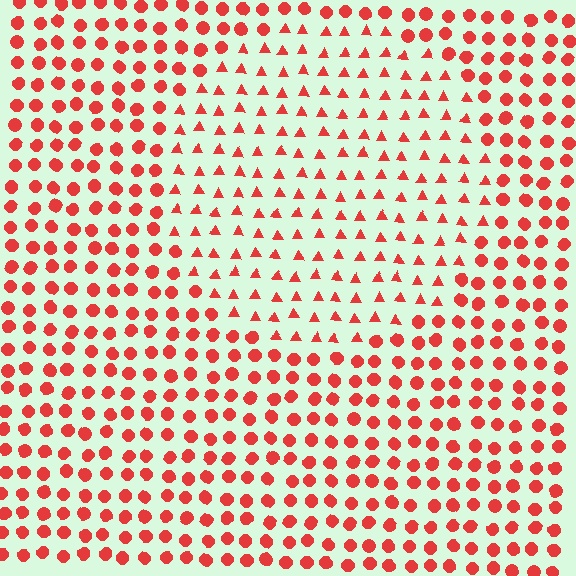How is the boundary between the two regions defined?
The boundary is defined by a change in element shape: triangles inside vs. circles outside. All elements share the same color and spacing.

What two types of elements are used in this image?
The image uses triangles inside the circle region and circles outside it.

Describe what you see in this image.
The image is filled with small red elements arranged in a uniform grid. A circle-shaped region contains triangles, while the surrounding area contains circles. The boundary is defined purely by the change in element shape.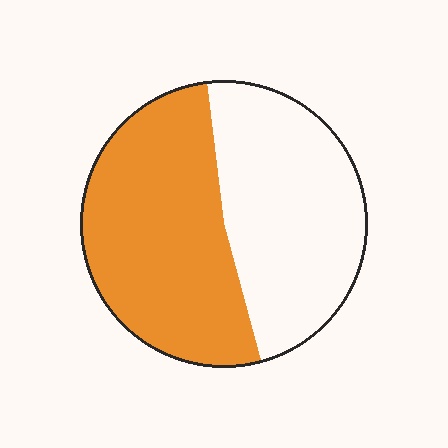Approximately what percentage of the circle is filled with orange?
Approximately 50%.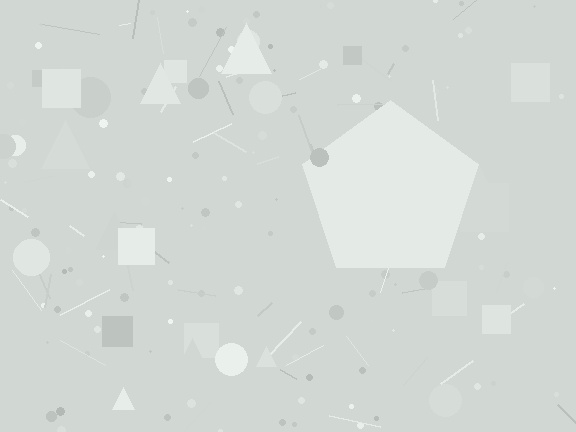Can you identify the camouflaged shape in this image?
The camouflaged shape is a pentagon.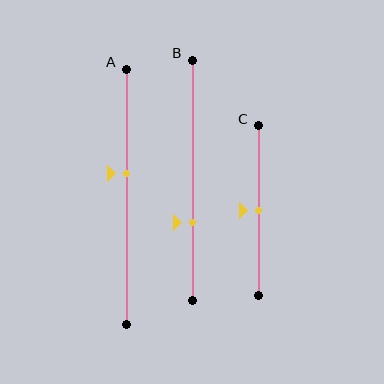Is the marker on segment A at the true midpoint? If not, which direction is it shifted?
No, the marker on segment A is shifted upward by about 9% of the segment length.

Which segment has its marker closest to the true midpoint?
Segment C has its marker closest to the true midpoint.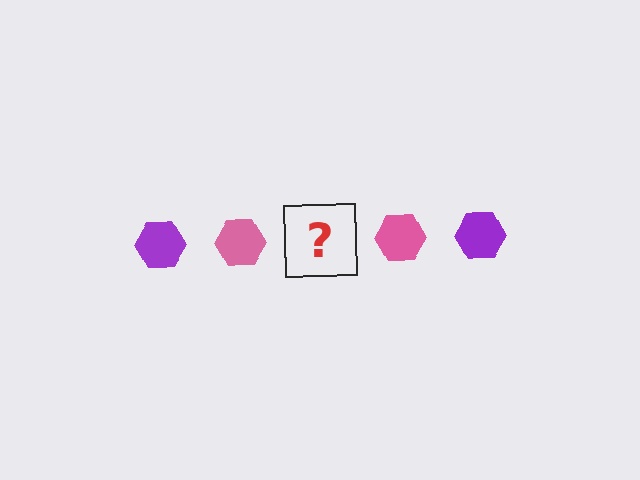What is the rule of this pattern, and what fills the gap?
The rule is that the pattern cycles through purple, pink hexagons. The gap should be filled with a purple hexagon.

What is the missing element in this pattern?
The missing element is a purple hexagon.